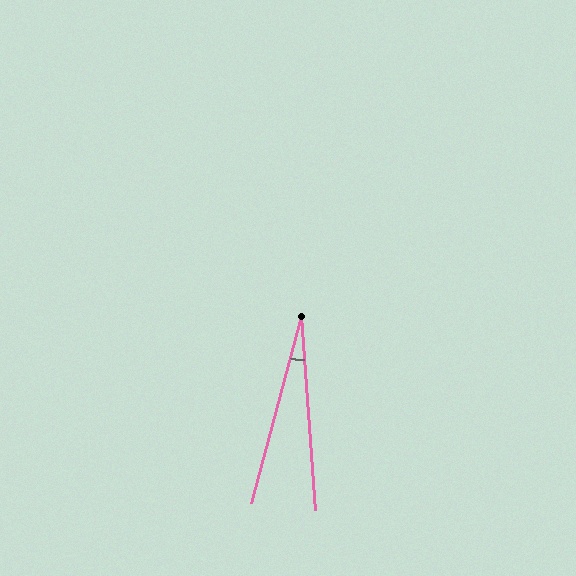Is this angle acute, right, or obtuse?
It is acute.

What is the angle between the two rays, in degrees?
Approximately 19 degrees.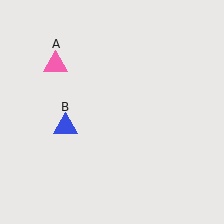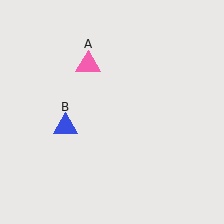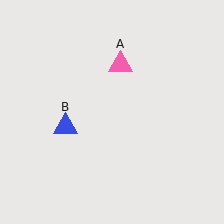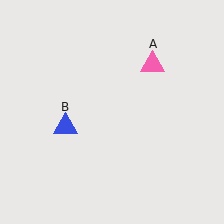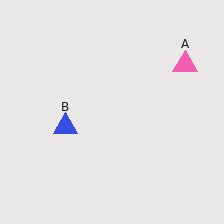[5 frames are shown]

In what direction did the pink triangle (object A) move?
The pink triangle (object A) moved right.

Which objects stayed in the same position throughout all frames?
Blue triangle (object B) remained stationary.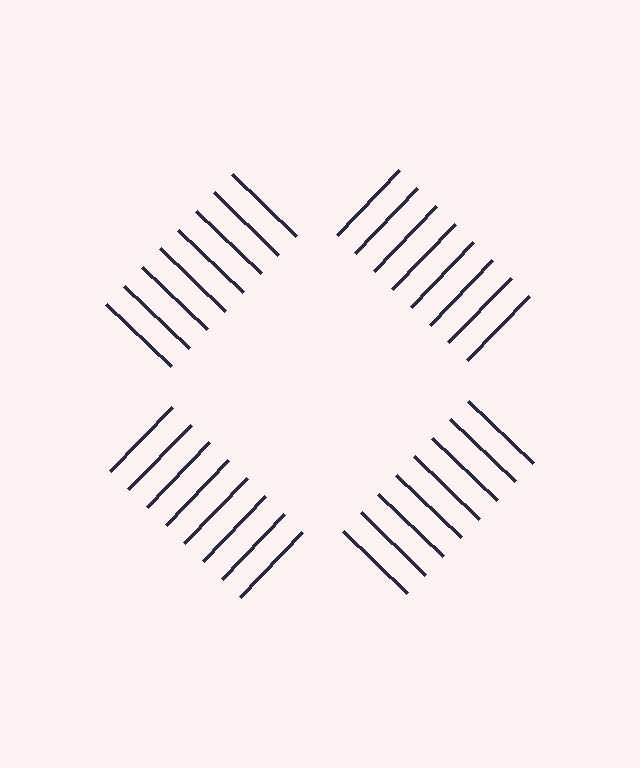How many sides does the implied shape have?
4 sides — the line-ends trace a square.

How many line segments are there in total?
32 — 8 along each of the 4 edges.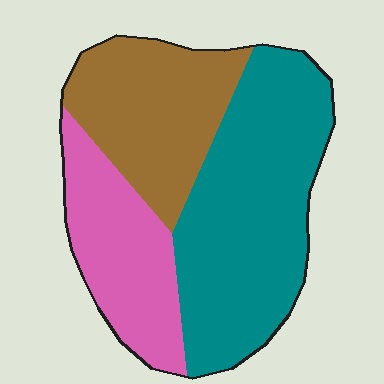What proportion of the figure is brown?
Brown covers around 30% of the figure.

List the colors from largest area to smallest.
From largest to smallest: teal, brown, pink.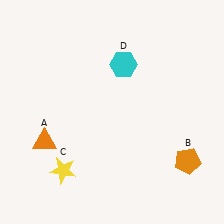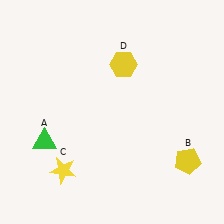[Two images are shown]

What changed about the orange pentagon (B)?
In Image 1, B is orange. In Image 2, it changed to yellow.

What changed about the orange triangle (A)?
In Image 1, A is orange. In Image 2, it changed to green.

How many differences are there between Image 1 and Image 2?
There are 3 differences between the two images.